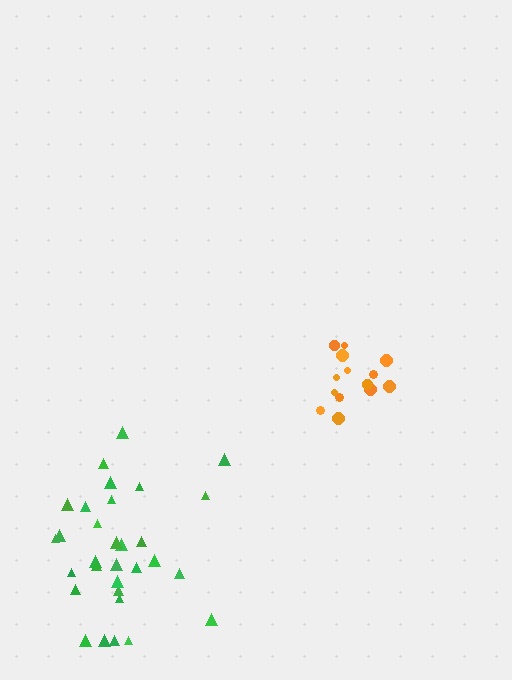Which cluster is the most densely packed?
Orange.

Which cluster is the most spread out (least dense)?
Green.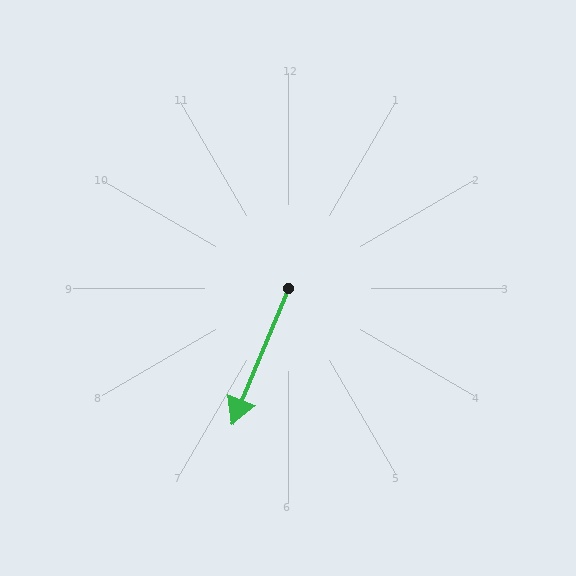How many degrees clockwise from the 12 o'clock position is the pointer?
Approximately 202 degrees.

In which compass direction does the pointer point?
South.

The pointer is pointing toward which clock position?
Roughly 7 o'clock.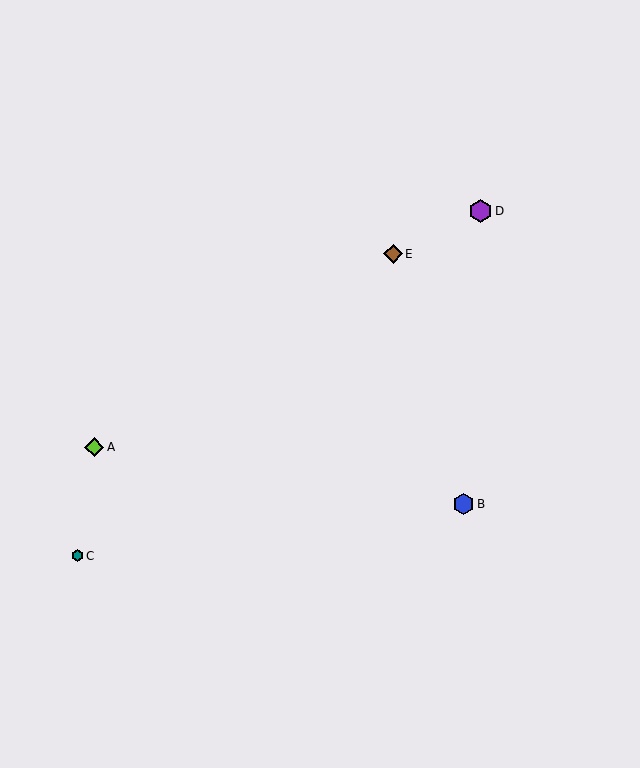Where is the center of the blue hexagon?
The center of the blue hexagon is at (463, 504).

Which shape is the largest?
The purple hexagon (labeled D) is the largest.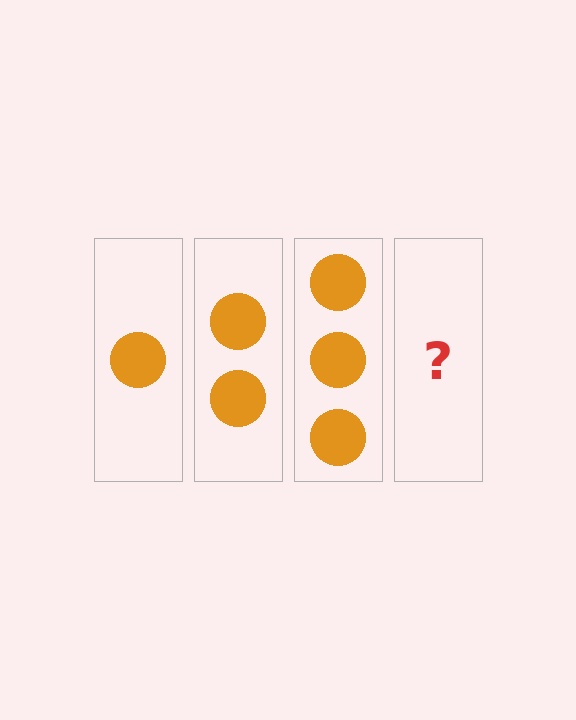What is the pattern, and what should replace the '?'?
The pattern is that each step adds one more circle. The '?' should be 4 circles.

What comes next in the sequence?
The next element should be 4 circles.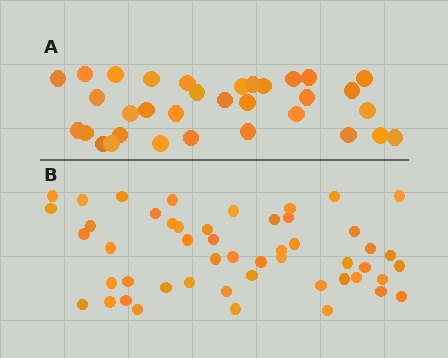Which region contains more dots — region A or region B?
Region B (the bottom region) has more dots.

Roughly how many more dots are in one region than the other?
Region B has approximately 15 more dots than region A.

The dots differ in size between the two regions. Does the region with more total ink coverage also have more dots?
No. Region A has more total ink coverage because its dots are larger, but region B actually contains more individual dots. Total area can be misleading — the number of items is what matters here.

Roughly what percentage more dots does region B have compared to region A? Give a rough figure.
About 50% more.